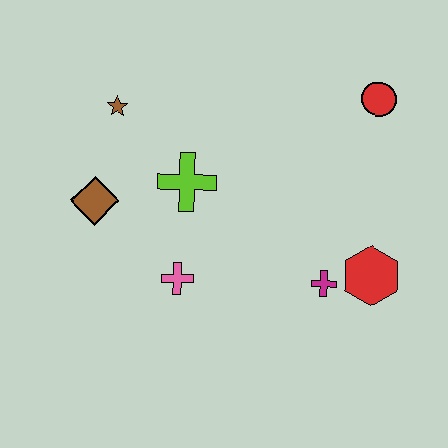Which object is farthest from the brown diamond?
The red circle is farthest from the brown diamond.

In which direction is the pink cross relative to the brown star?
The pink cross is below the brown star.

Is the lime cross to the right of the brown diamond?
Yes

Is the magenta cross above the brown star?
No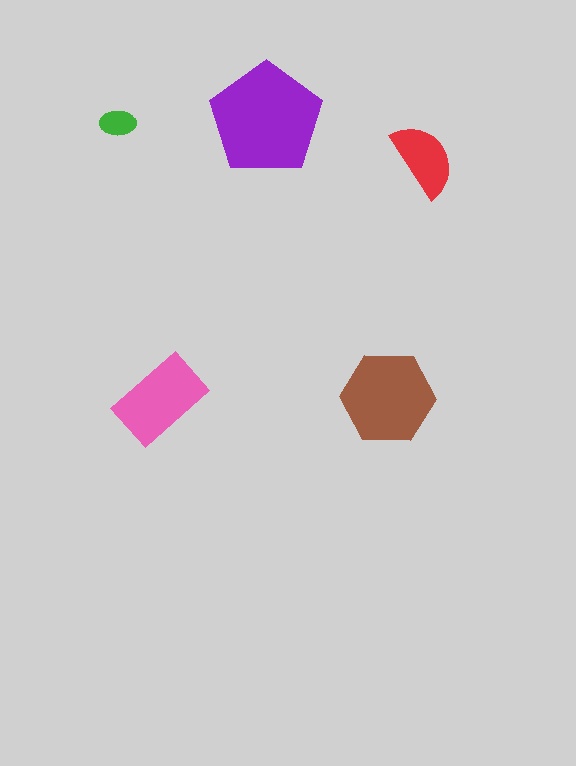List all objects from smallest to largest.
The green ellipse, the red semicircle, the pink rectangle, the brown hexagon, the purple pentagon.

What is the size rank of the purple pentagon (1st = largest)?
1st.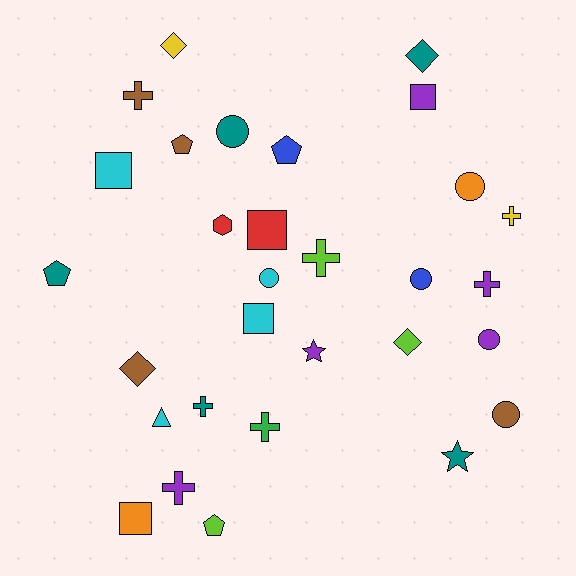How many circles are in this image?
There are 6 circles.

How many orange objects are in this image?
There are 2 orange objects.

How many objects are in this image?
There are 30 objects.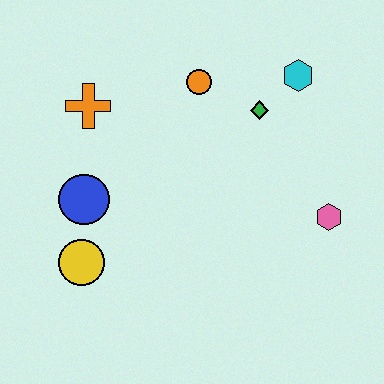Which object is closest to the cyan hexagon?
The green diamond is closest to the cyan hexagon.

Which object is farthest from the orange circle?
The yellow circle is farthest from the orange circle.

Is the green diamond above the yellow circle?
Yes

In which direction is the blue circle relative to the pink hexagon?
The blue circle is to the left of the pink hexagon.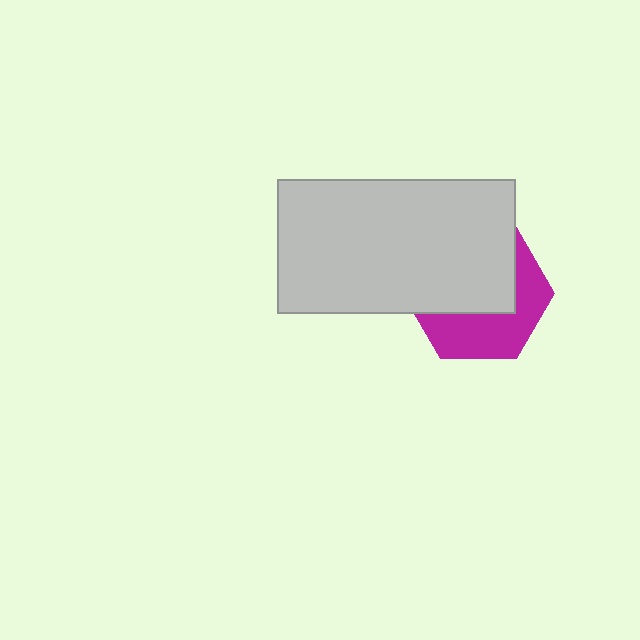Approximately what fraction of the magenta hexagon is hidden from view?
Roughly 55% of the magenta hexagon is hidden behind the light gray rectangle.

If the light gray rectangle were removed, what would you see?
You would see the complete magenta hexagon.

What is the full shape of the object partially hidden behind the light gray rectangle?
The partially hidden object is a magenta hexagon.